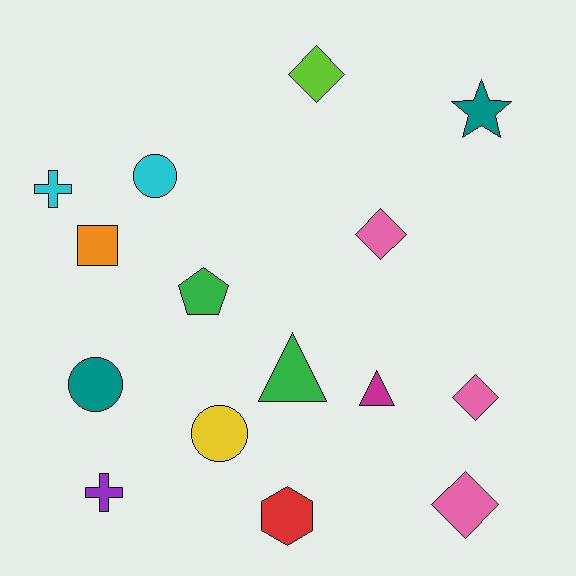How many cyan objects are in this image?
There are 2 cyan objects.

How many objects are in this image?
There are 15 objects.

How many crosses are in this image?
There are 2 crosses.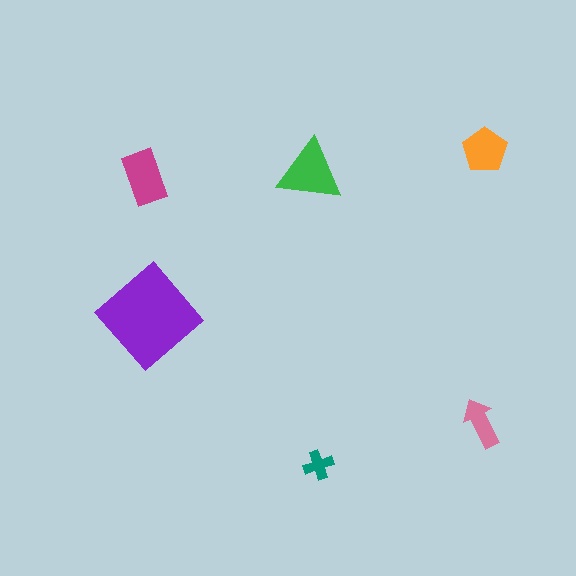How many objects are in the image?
There are 6 objects in the image.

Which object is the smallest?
The teal cross.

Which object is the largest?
The purple diamond.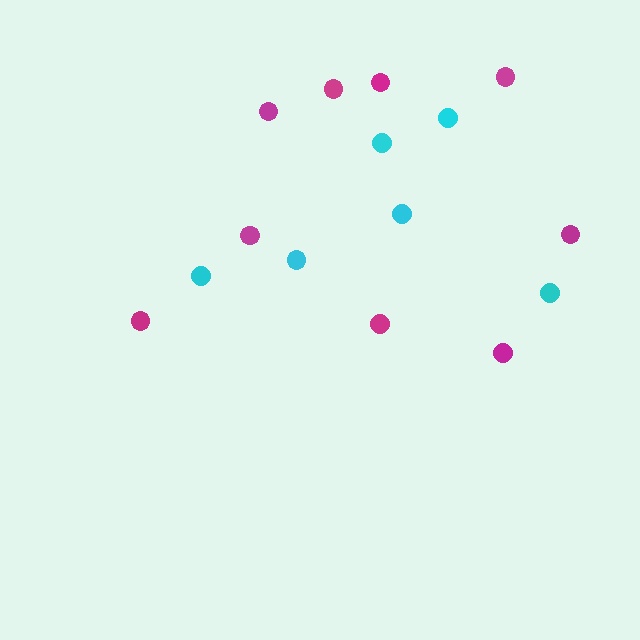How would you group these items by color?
There are 2 groups: one group of magenta circles (9) and one group of cyan circles (6).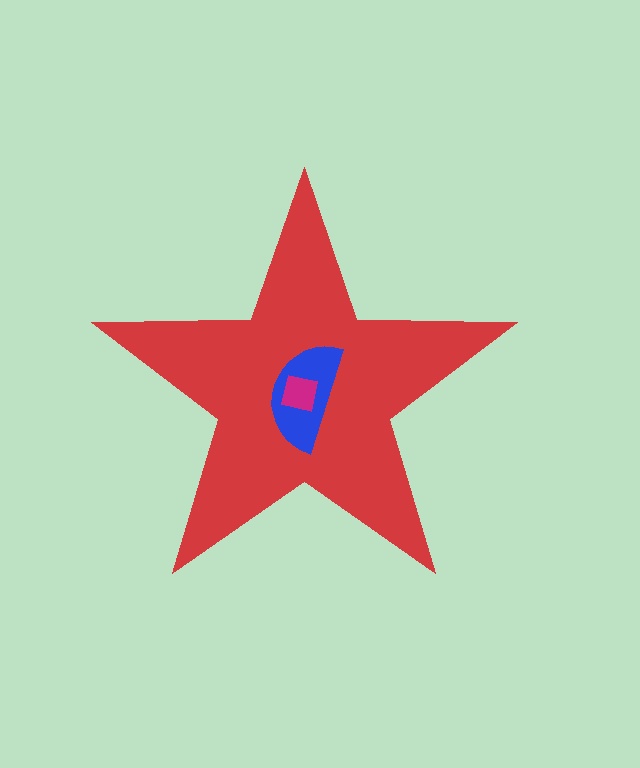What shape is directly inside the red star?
The blue semicircle.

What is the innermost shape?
The magenta square.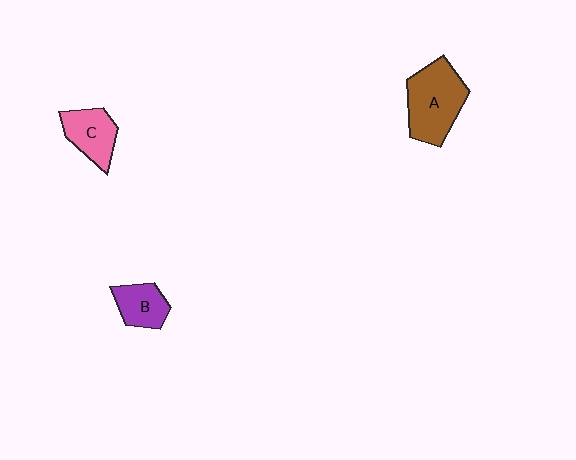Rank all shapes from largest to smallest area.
From largest to smallest: A (brown), C (pink), B (purple).